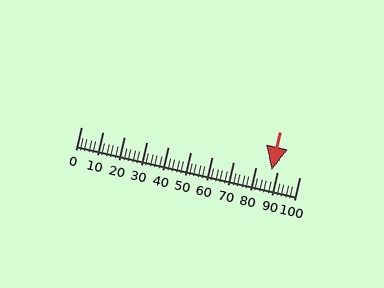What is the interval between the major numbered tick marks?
The major tick marks are spaced 10 units apart.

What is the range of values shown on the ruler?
The ruler shows values from 0 to 100.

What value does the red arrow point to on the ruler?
The red arrow points to approximately 87.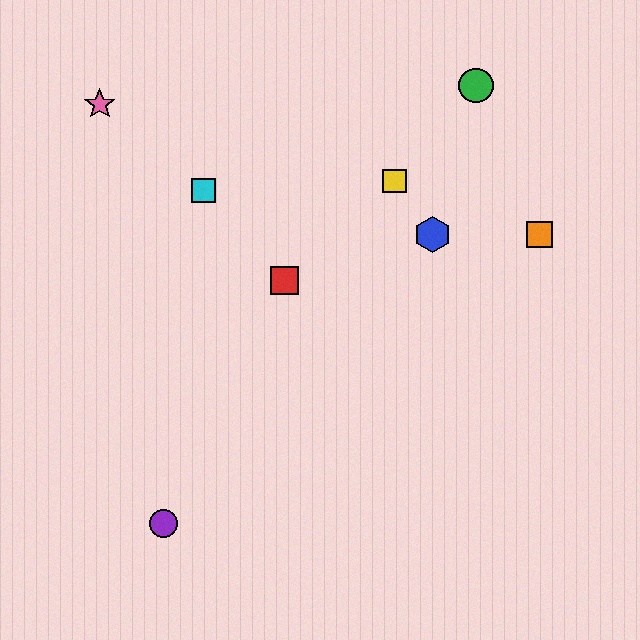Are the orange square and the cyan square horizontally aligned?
No, the orange square is at y≈235 and the cyan square is at y≈191.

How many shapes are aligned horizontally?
2 shapes (the blue hexagon, the orange square) are aligned horizontally.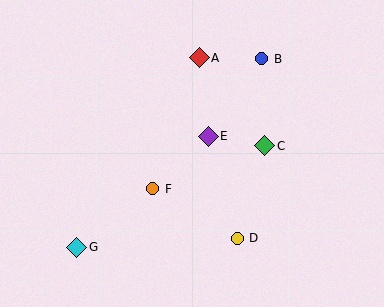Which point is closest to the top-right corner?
Point B is closest to the top-right corner.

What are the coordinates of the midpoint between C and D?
The midpoint between C and D is at (251, 192).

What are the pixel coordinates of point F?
Point F is at (153, 189).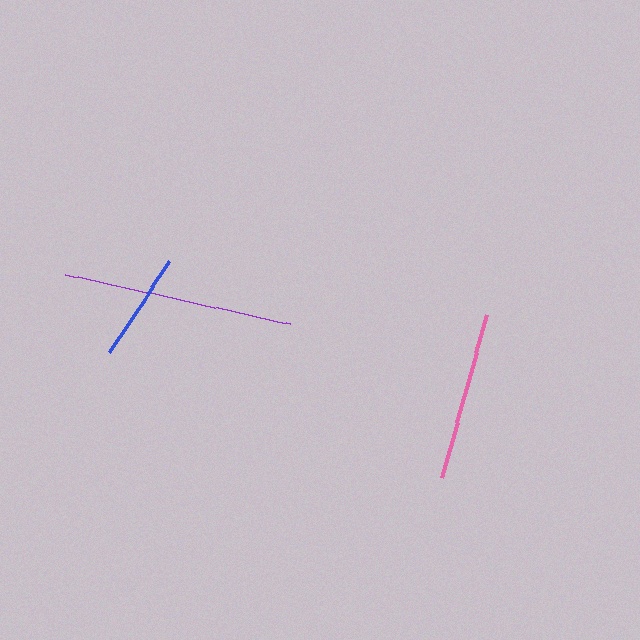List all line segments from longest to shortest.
From longest to shortest: purple, pink, blue.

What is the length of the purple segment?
The purple segment is approximately 231 pixels long.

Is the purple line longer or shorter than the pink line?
The purple line is longer than the pink line.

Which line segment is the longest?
The purple line is the longest at approximately 231 pixels.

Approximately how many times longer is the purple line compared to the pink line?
The purple line is approximately 1.4 times the length of the pink line.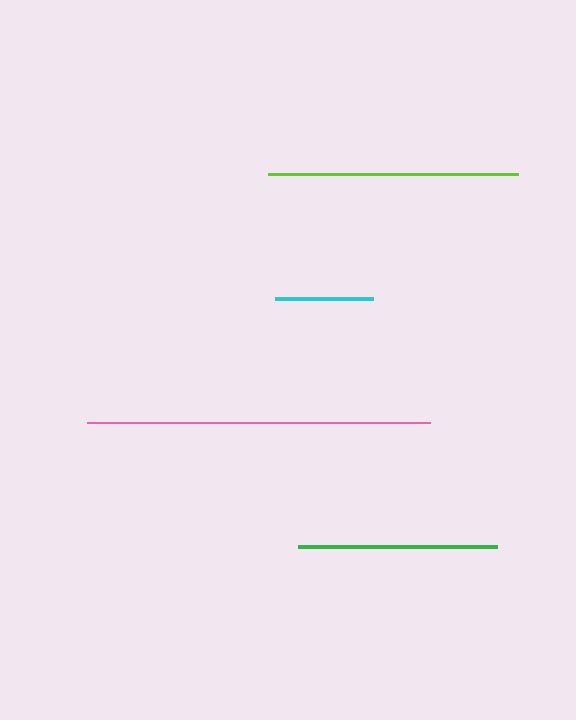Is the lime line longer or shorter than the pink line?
The pink line is longer than the lime line.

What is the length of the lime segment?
The lime segment is approximately 251 pixels long.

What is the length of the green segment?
The green segment is approximately 198 pixels long.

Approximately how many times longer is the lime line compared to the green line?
The lime line is approximately 1.3 times the length of the green line.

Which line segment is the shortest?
The cyan line is the shortest at approximately 98 pixels.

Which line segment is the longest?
The pink line is the longest at approximately 343 pixels.